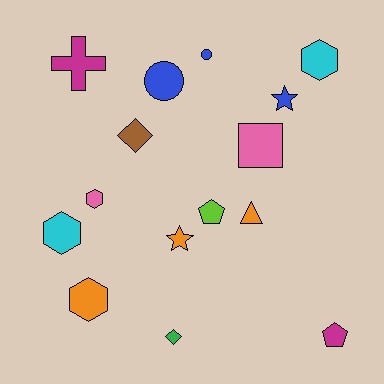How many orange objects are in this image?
There are 3 orange objects.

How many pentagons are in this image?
There are 2 pentagons.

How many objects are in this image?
There are 15 objects.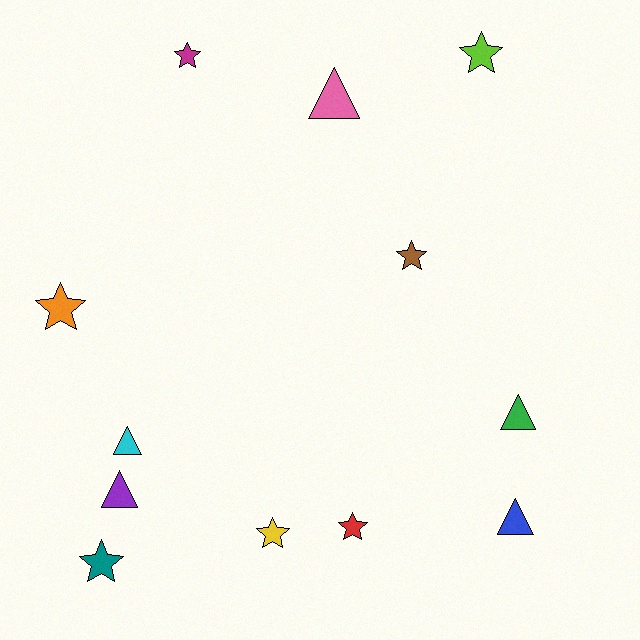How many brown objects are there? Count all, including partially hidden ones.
There is 1 brown object.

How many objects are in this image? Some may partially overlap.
There are 12 objects.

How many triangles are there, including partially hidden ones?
There are 5 triangles.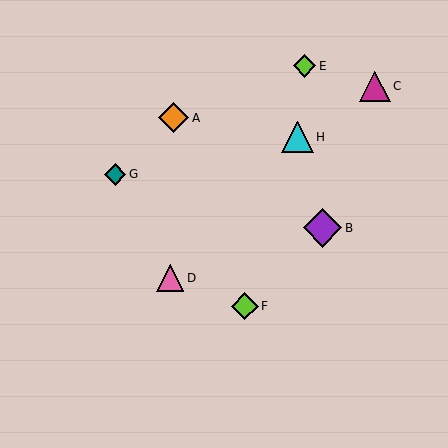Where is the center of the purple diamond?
The center of the purple diamond is at (323, 228).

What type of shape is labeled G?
Shape G is a teal diamond.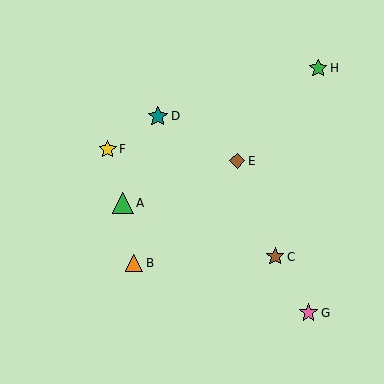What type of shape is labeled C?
Shape C is a brown star.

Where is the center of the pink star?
The center of the pink star is at (308, 313).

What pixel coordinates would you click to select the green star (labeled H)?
Click at (318, 68) to select the green star H.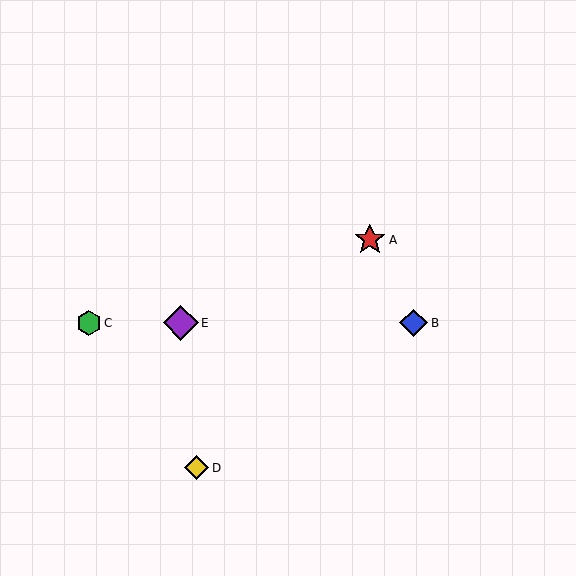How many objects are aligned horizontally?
3 objects (B, C, E) are aligned horizontally.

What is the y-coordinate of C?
Object C is at y≈323.